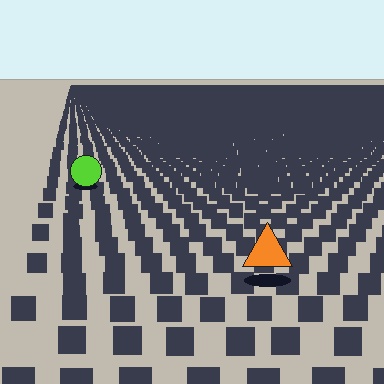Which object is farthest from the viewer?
The lime circle is farthest from the viewer. It appears smaller and the ground texture around it is denser.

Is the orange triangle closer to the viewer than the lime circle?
Yes. The orange triangle is closer — you can tell from the texture gradient: the ground texture is coarser near it.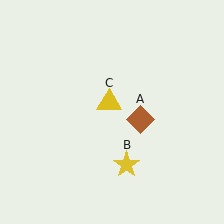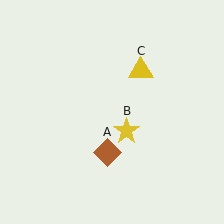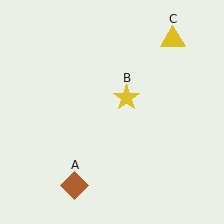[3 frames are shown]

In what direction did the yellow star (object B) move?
The yellow star (object B) moved up.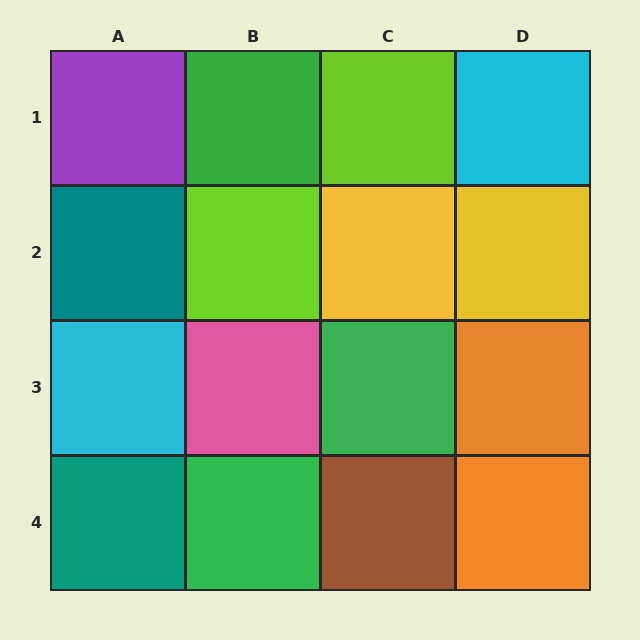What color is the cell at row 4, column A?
Teal.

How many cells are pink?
1 cell is pink.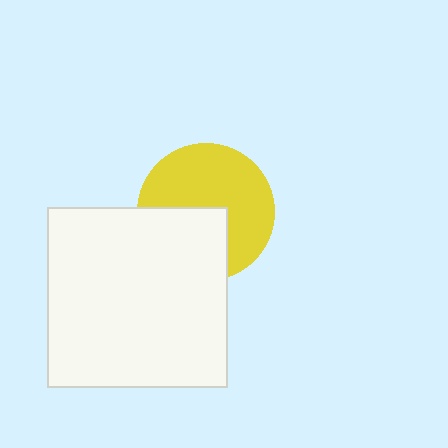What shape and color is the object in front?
The object in front is a white square.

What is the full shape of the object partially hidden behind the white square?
The partially hidden object is a yellow circle.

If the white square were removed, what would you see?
You would see the complete yellow circle.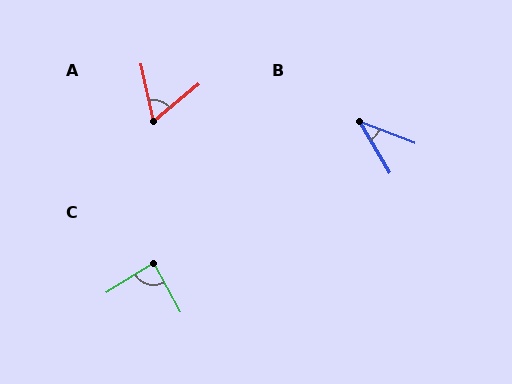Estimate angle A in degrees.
Approximately 62 degrees.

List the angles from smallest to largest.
B (39°), A (62°), C (87°).